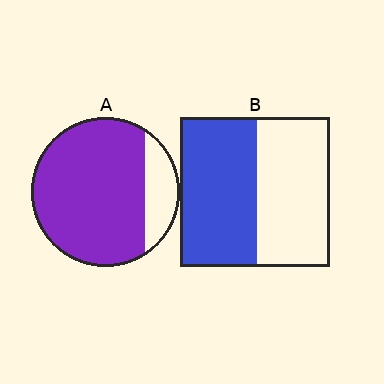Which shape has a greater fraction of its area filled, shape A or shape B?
Shape A.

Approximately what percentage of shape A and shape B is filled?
A is approximately 80% and B is approximately 50%.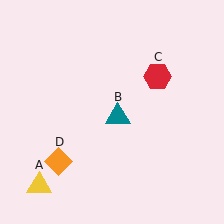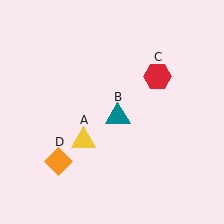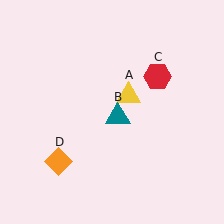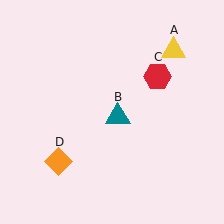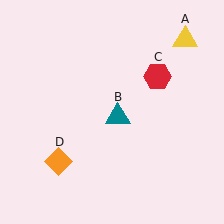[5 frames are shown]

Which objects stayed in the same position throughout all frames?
Teal triangle (object B) and red hexagon (object C) and orange diamond (object D) remained stationary.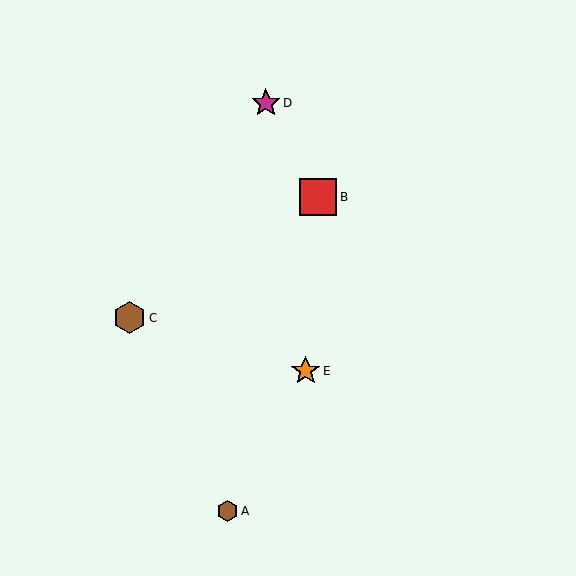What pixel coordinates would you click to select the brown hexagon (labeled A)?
Click at (227, 511) to select the brown hexagon A.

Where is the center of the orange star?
The center of the orange star is at (306, 371).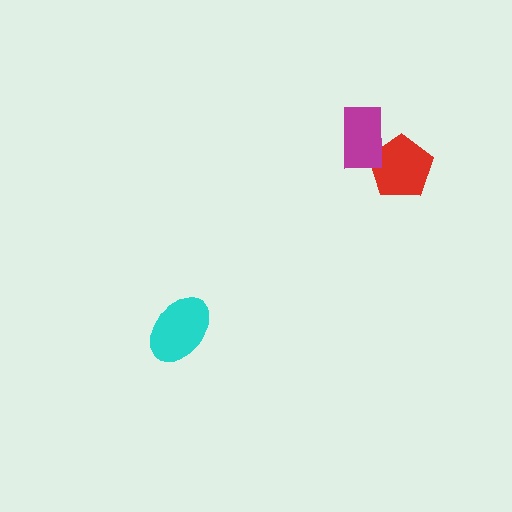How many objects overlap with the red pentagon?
1 object overlaps with the red pentagon.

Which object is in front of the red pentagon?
The magenta rectangle is in front of the red pentagon.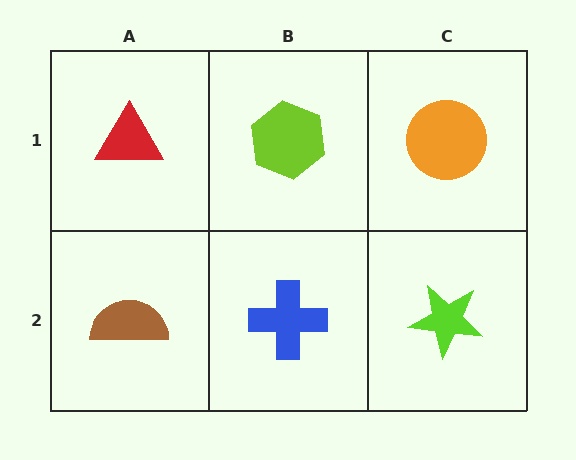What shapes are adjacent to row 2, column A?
A red triangle (row 1, column A), a blue cross (row 2, column B).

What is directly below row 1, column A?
A brown semicircle.